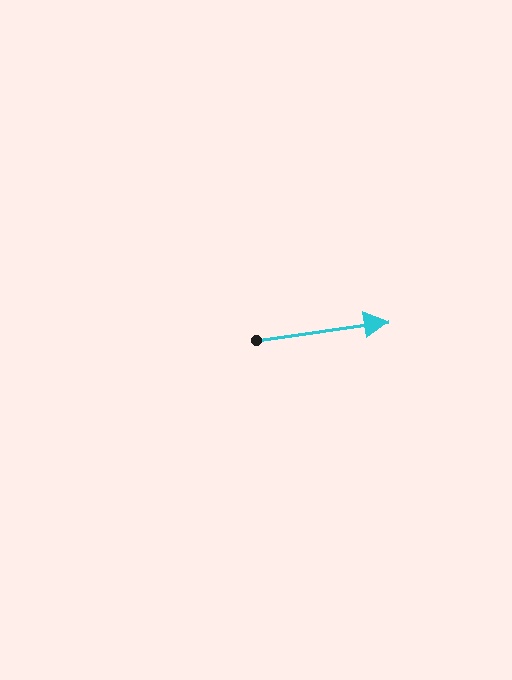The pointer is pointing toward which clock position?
Roughly 3 o'clock.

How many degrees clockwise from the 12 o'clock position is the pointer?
Approximately 82 degrees.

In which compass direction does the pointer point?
East.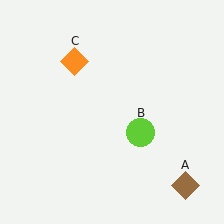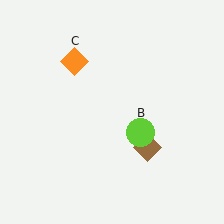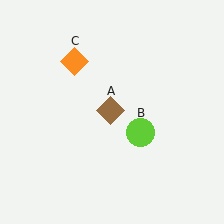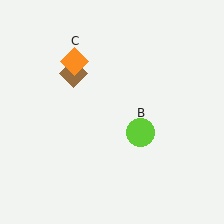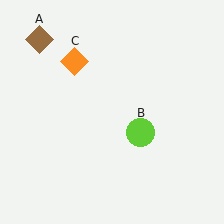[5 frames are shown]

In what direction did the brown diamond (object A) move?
The brown diamond (object A) moved up and to the left.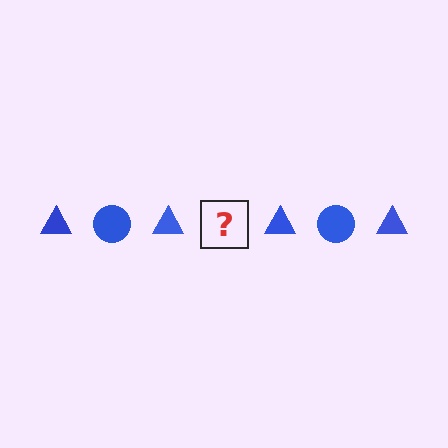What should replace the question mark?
The question mark should be replaced with a blue circle.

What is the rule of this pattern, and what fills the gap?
The rule is that the pattern cycles through triangle, circle shapes in blue. The gap should be filled with a blue circle.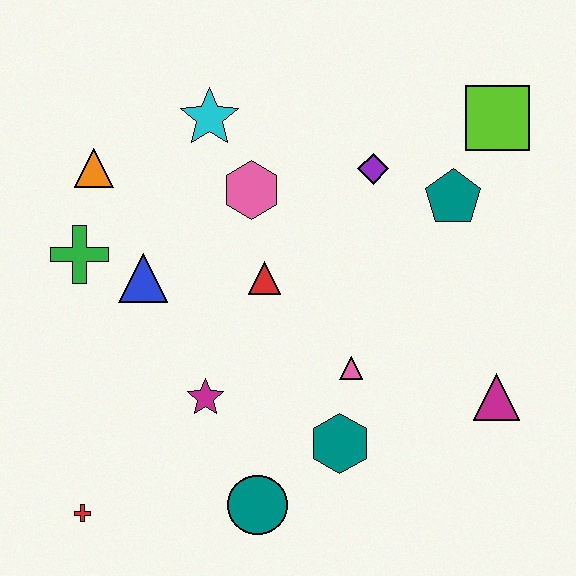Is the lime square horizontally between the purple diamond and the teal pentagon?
No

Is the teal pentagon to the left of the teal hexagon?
No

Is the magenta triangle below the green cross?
Yes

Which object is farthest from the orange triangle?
The magenta triangle is farthest from the orange triangle.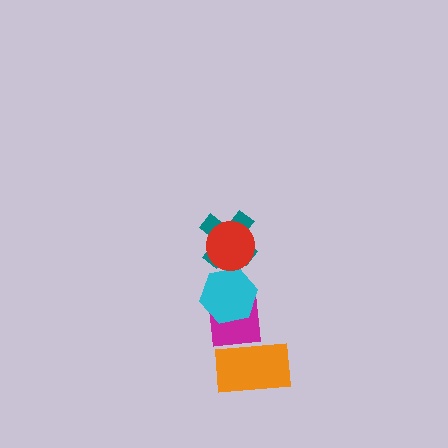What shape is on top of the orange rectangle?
The magenta square is on top of the orange rectangle.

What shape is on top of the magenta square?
The cyan hexagon is on top of the magenta square.